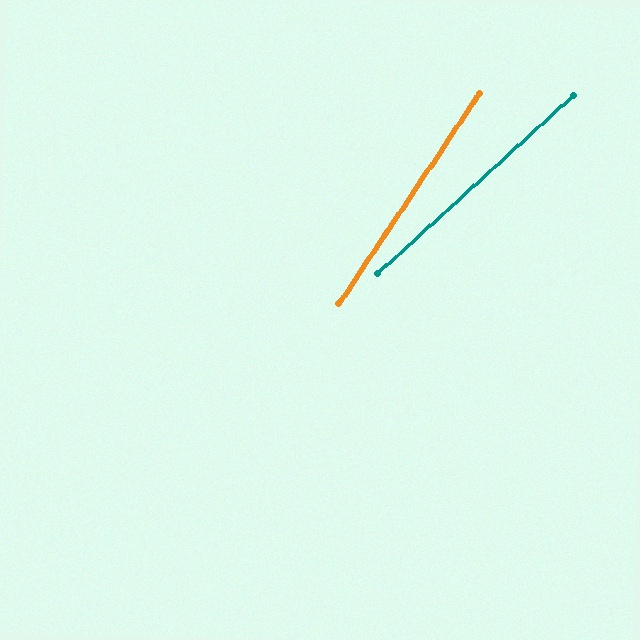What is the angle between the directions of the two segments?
Approximately 14 degrees.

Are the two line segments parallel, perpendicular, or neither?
Neither parallel nor perpendicular — they differ by about 14°.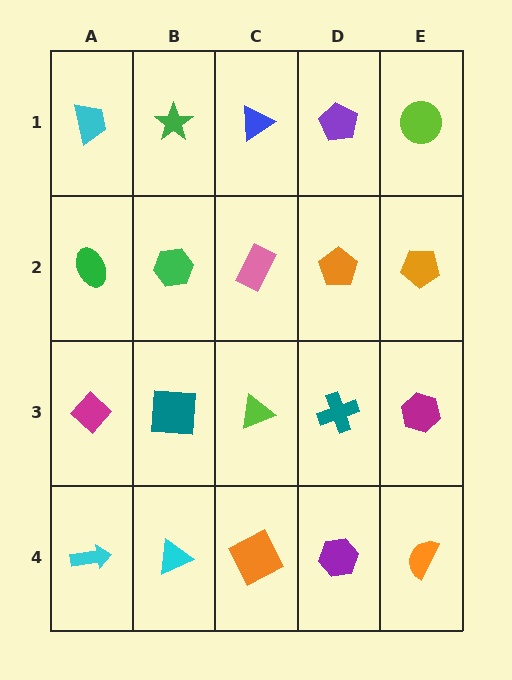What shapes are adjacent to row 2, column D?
A purple pentagon (row 1, column D), a teal cross (row 3, column D), a pink rectangle (row 2, column C), an orange pentagon (row 2, column E).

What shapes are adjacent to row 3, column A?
A green ellipse (row 2, column A), a cyan arrow (row 4, column A), a teal square (row 3, column B).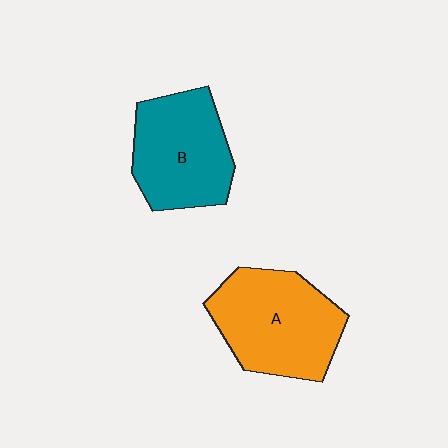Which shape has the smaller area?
Shape B (teal).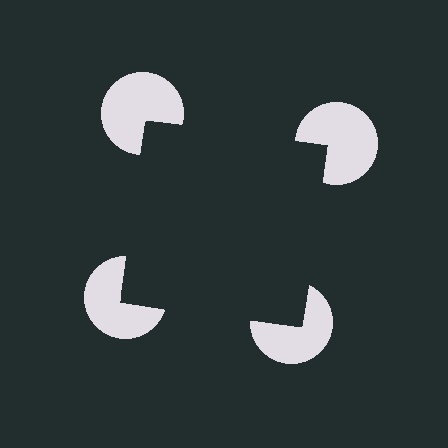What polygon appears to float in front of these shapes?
An illusory square — its edges are inferred from the aligned wedge cuts in the pac-man discs, not physically drawn.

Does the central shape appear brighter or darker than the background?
It typically appears slightly darker than the background, even though no actual brightness change is drawn.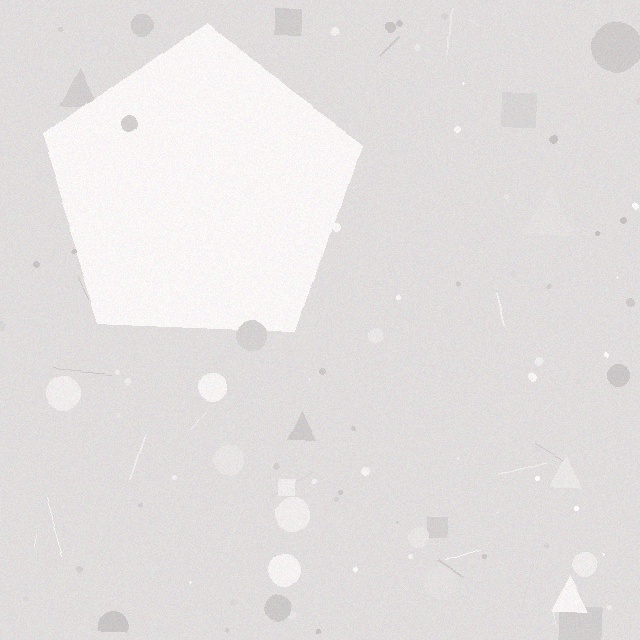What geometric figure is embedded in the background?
A pentagon is embedded in the background.